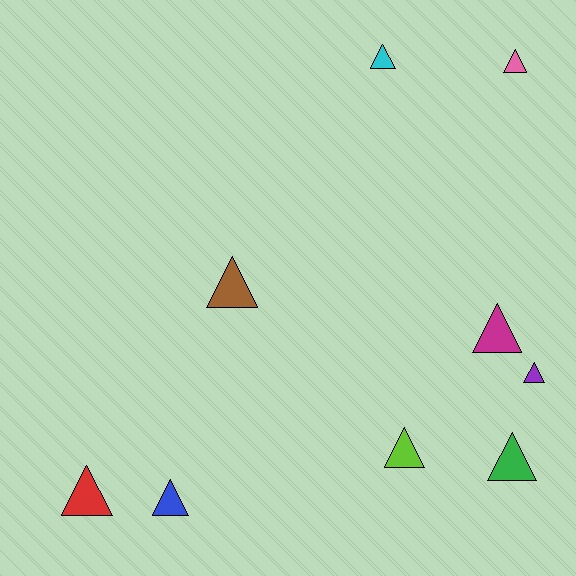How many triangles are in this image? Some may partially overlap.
There are 9 triangles.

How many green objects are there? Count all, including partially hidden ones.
There is 1 green object.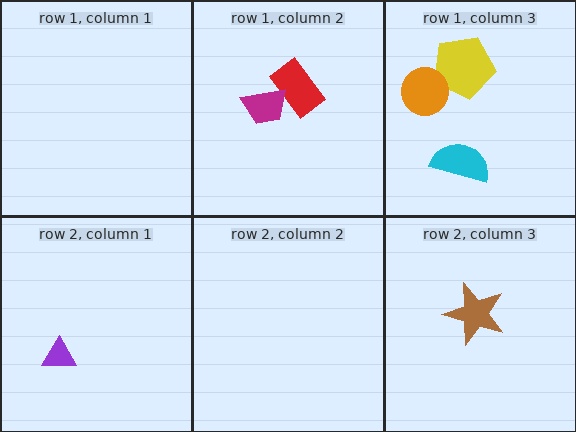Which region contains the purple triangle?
The row 2, column 1 region.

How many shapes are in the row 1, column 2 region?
2.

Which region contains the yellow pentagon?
The row 1, column 3 region.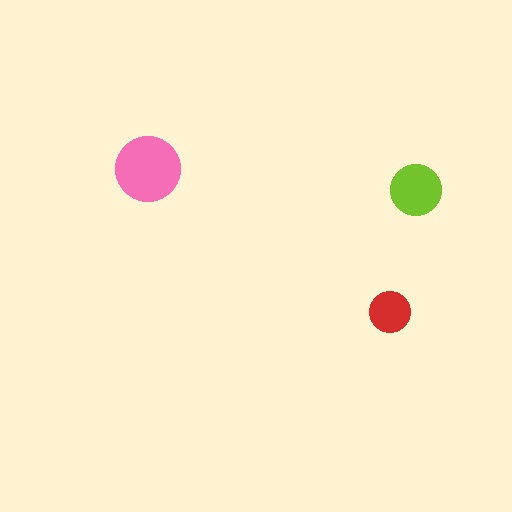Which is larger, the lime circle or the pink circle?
The pink one.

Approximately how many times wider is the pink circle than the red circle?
About 1.5 times wider.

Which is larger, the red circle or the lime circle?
The lime one.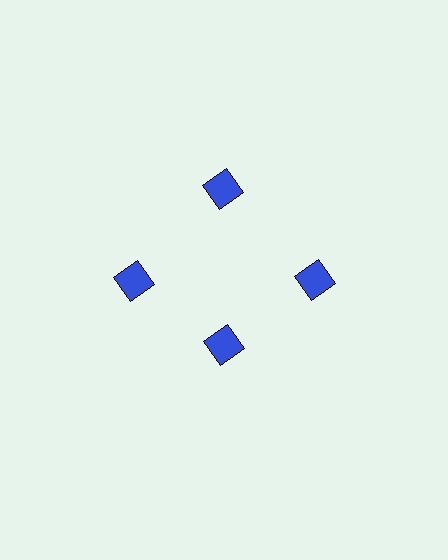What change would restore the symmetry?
The symmetry would be restored by moving it outward, back onto the ring so that all 4 squares sit at equal angles and equal distance from the center.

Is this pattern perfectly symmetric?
No. The 4 blue squares are arranged in a ring, but one element near the 6 o'clock position is pulled inward toward the center, breaking the 4-fold rotational symmetry.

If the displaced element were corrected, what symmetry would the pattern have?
It would have 4-fold rotational symmetry — the pattern would map onto itself every 90 degrees.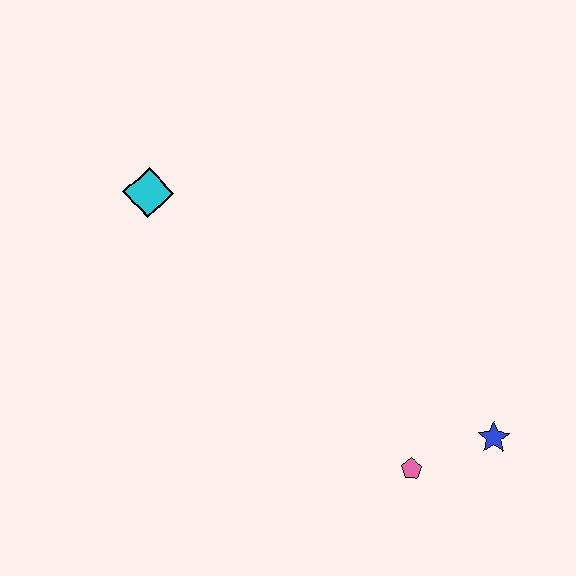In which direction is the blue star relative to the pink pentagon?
The blue star is to the right of the pink pentagon.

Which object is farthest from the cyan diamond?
The blue star is farthest from the cyan diamond.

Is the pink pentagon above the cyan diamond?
No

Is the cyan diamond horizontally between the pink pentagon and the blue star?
No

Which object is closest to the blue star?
The pink pentagon is closest to the blue star.